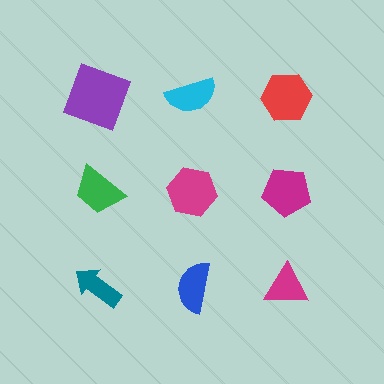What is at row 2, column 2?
A magenta hexagon.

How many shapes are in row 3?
3 shapes.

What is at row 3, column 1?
A teal arrow.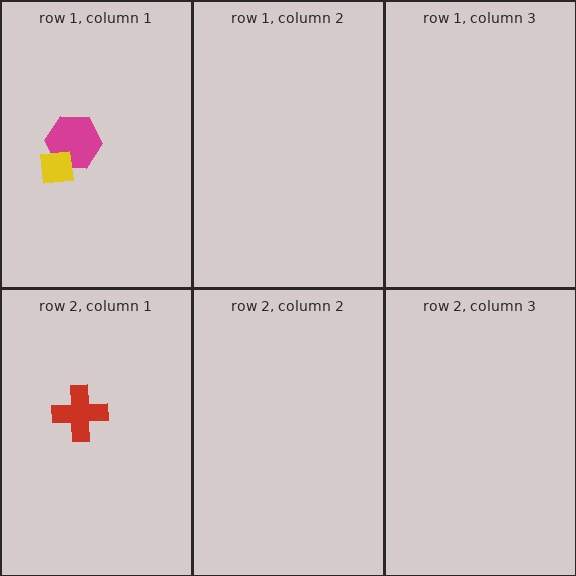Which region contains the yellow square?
The row 1, column 1 region.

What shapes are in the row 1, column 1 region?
The magenta hexagon, the yellow square.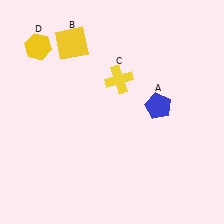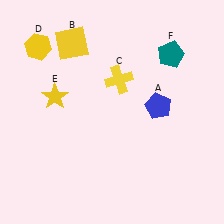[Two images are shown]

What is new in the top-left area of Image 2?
A yellow star (E) was added in the top-left area of Image 2.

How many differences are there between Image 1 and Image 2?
There are 2 differences between the two images.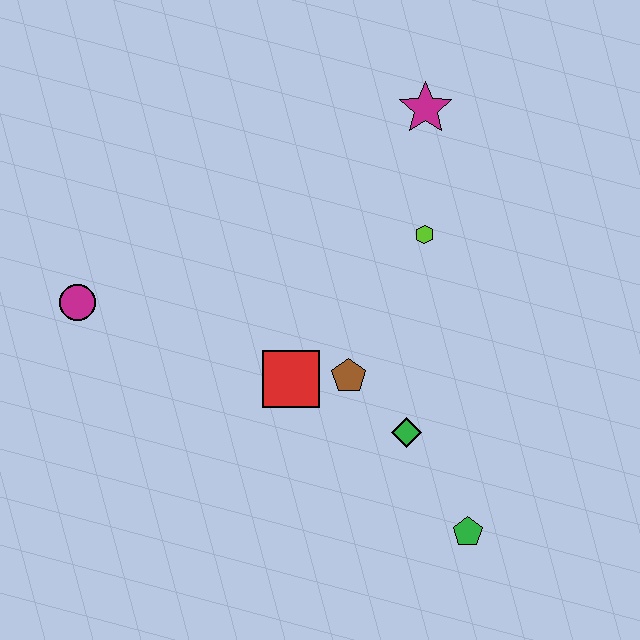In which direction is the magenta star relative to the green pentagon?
The magenta star is above the green pentagon.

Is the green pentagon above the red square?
No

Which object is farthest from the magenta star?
The green pentagon is farthest from the magenta star.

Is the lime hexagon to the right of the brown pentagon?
Yes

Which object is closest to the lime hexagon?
The magenta star is closest to the lime hexagon.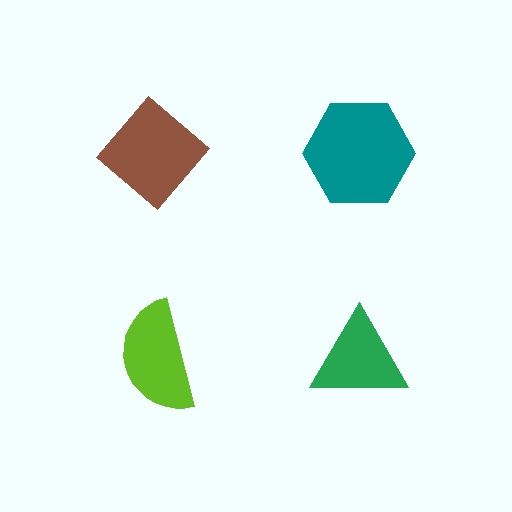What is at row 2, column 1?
A lime semicircle.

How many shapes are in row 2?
2 shapes.